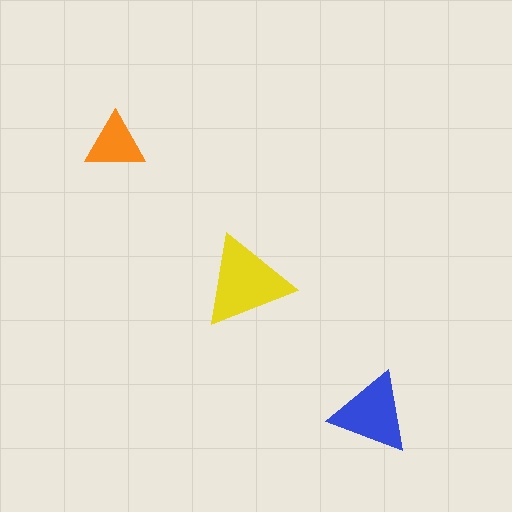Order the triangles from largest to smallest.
the yellow one, the blue one, the orange one.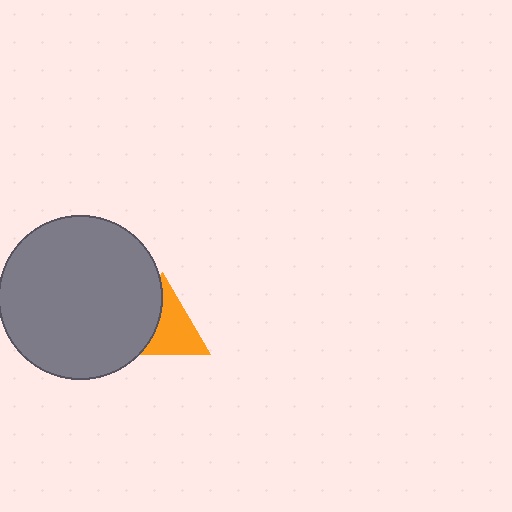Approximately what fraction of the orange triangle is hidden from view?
Roughly 39% of the orange triangle is hidden behind the gray circle.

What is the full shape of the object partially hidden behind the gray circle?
The partially hidden object is an orange triangle.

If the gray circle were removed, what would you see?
You would see the complete orange triangle.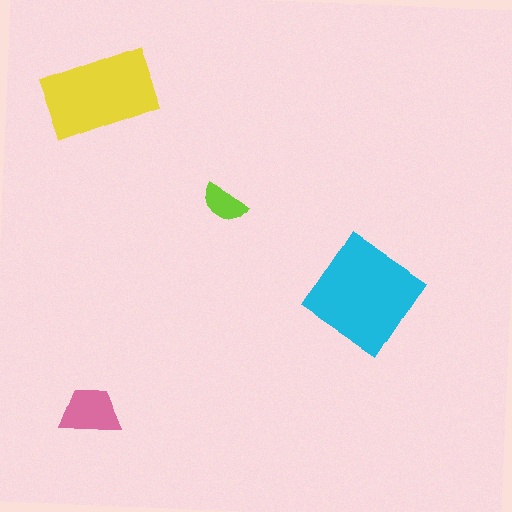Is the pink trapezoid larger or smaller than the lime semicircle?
Larger.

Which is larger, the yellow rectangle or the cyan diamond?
The cyan diamond.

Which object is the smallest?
The lime semicircle.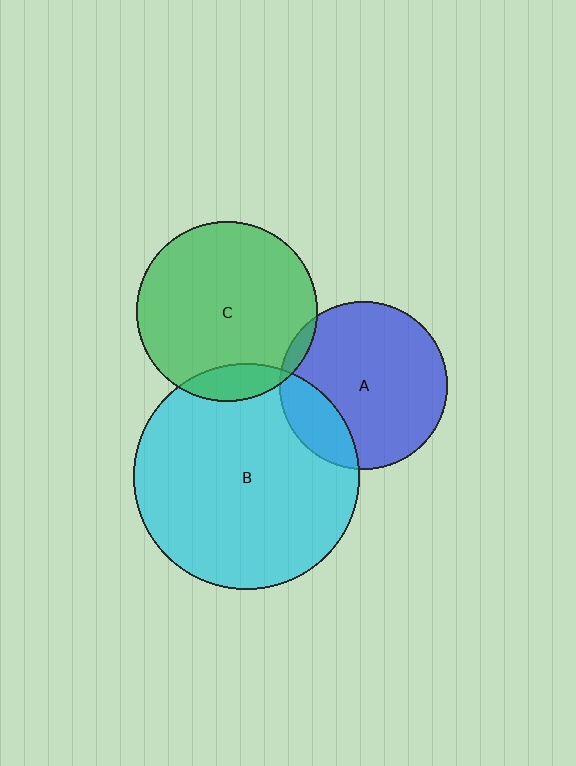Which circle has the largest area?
Circle B (cyan).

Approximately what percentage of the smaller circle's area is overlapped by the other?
Approximately 5%.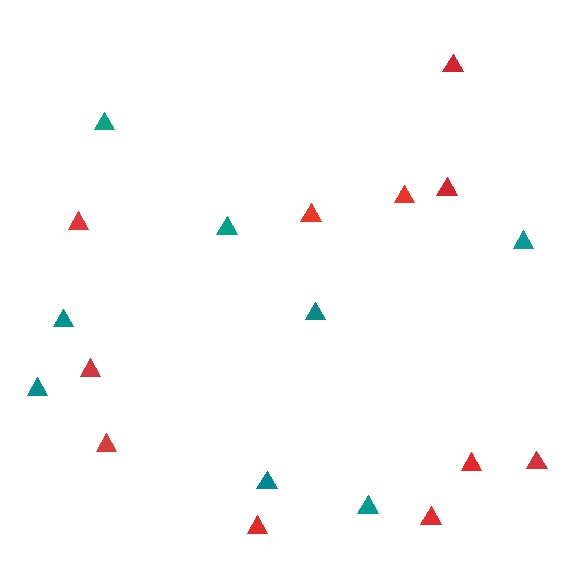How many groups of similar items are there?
There are 2 groups: one group of teal triangles (8) and one group of red triangles (11).